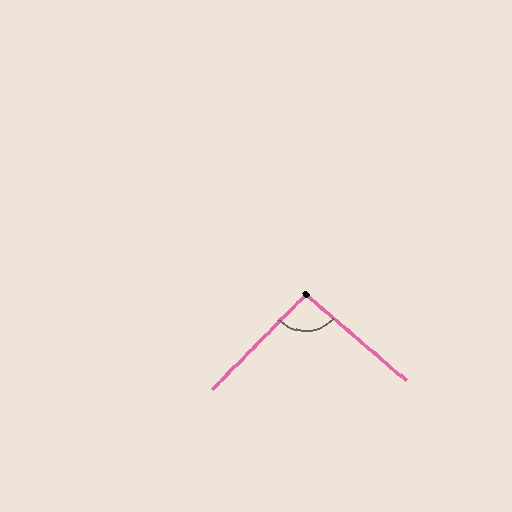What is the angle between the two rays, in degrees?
Approximately 94 degrees.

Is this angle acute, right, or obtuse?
It is approximately a right angle.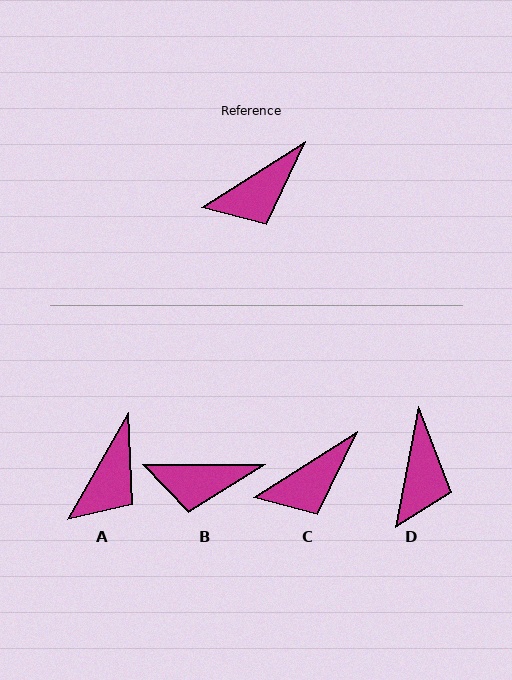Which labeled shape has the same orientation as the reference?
C.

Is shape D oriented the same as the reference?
No, it is off by about 47 degrees.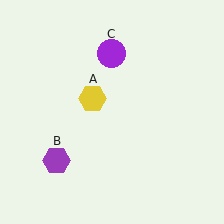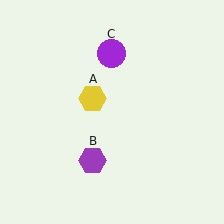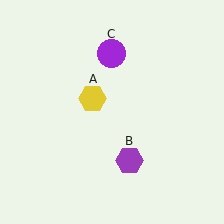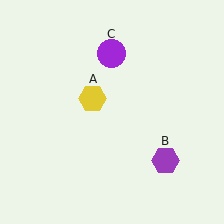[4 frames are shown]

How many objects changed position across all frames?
1 object changed position: purple hexagon (object B).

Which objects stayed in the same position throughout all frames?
Yellow hexagon (object A) and purple circle (object C) remained stationary.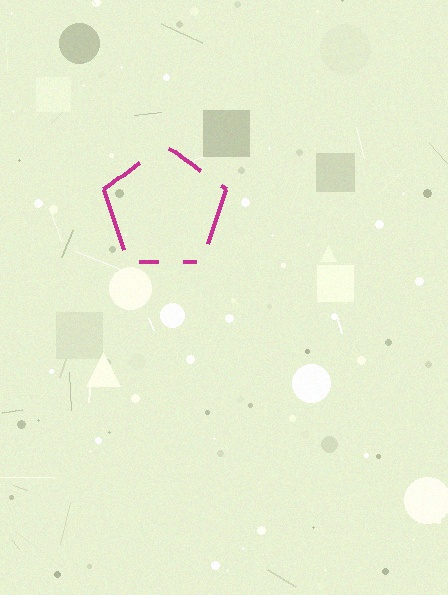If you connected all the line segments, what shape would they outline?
They would outline a pentagon.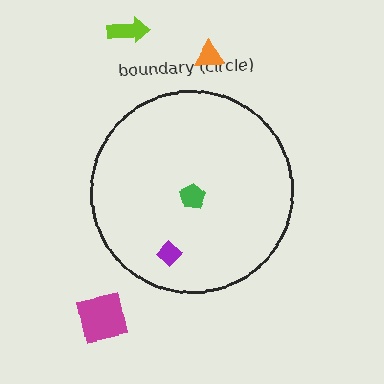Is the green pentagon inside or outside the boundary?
Inside.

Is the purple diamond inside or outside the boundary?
Inside.